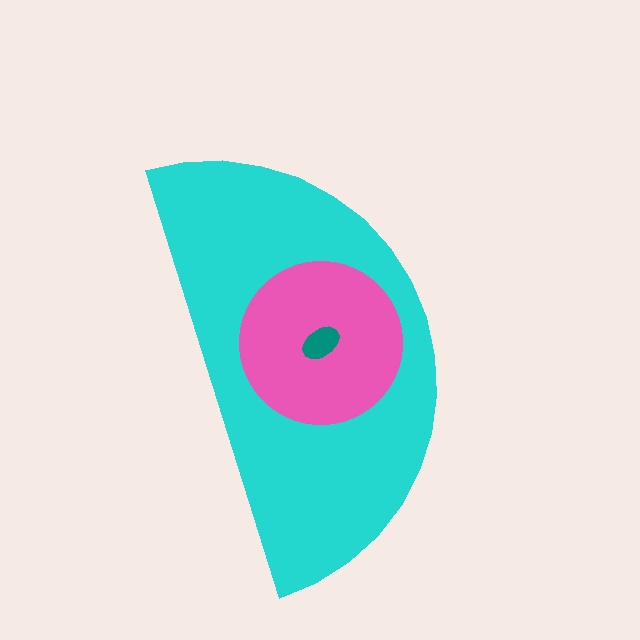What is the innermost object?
The teal ellipse.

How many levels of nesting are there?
3.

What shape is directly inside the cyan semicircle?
The pink circle.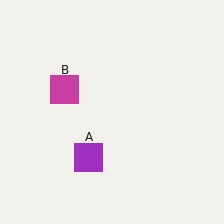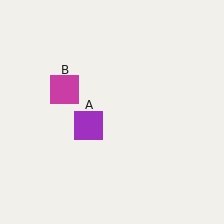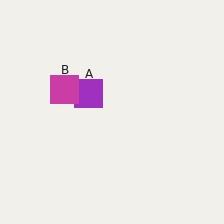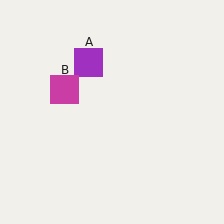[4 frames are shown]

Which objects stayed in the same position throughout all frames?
Magenta square (object B) remained stationary.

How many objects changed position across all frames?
1 object changed position: purple square (object A).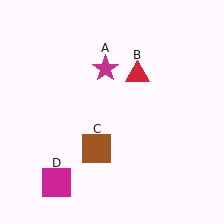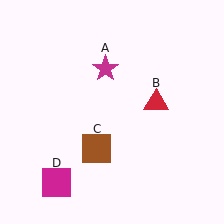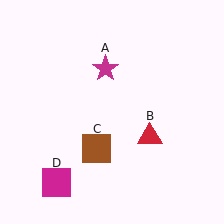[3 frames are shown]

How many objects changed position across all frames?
1 object changed position: red triangle (object B).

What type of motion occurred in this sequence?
The red triangle (object B) rotated clockwise around the center of the scene.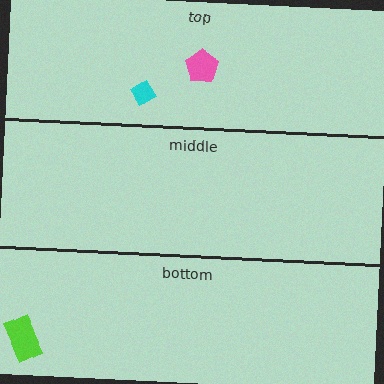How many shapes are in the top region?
2.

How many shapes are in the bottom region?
1.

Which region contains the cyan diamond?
The top region.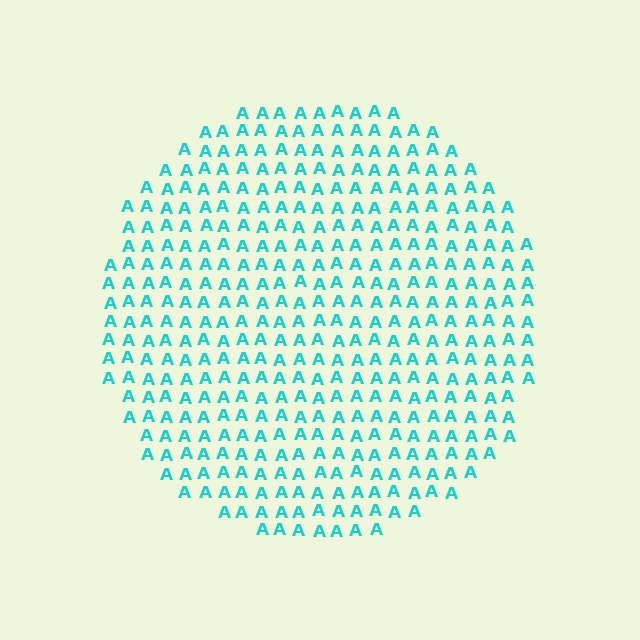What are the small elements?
The small elements are letter A's.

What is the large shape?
The large shape is a circle.